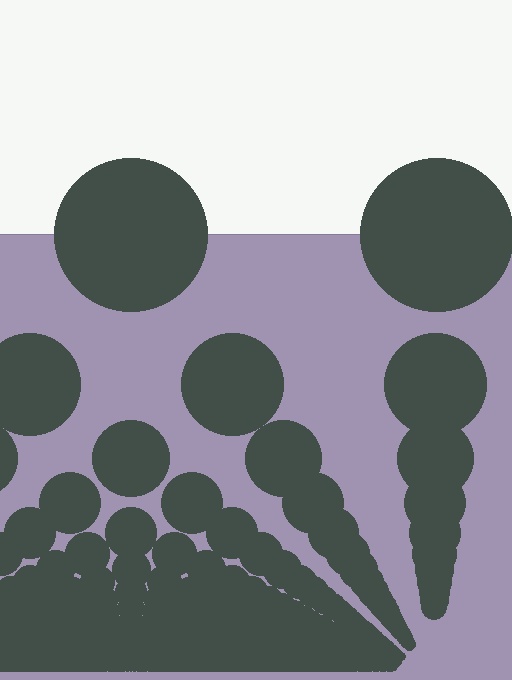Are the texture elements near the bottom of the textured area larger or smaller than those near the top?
Smaller. The gradient is inverted — elements near the bottom are smaller and denser.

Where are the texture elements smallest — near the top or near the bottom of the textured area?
Near the bottom.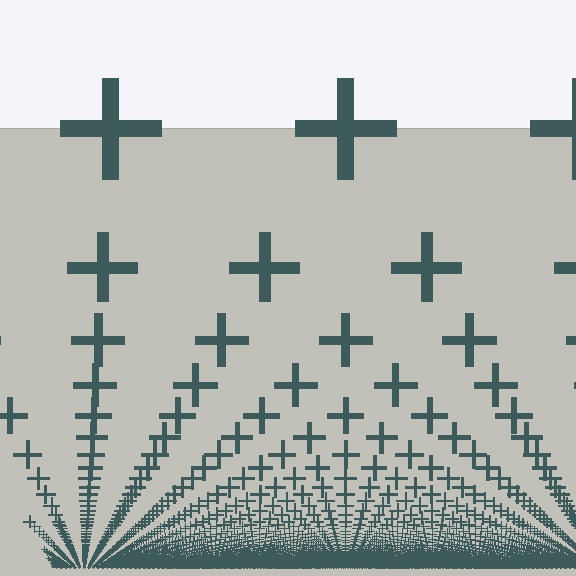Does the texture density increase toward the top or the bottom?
Density increases toward the bottom.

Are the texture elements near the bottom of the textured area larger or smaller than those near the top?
Smaller. The gradient is inverted — elements near the bottom are smaller and denser.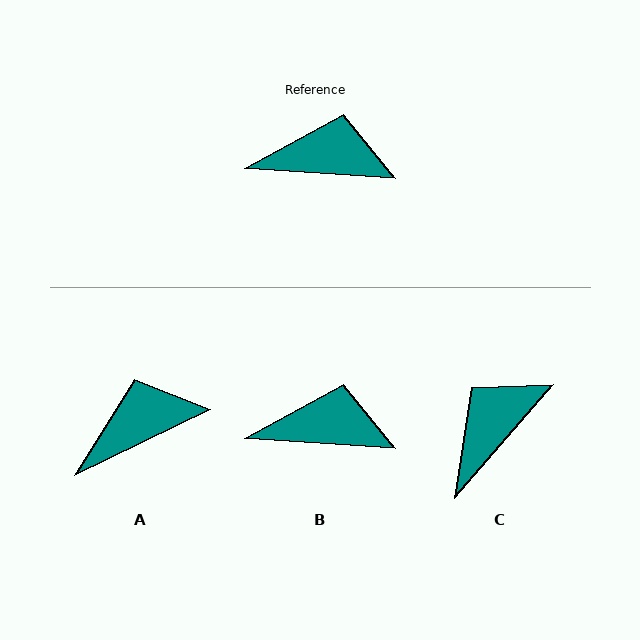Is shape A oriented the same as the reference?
No, it is off by about 29 degrees.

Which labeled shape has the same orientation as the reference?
B.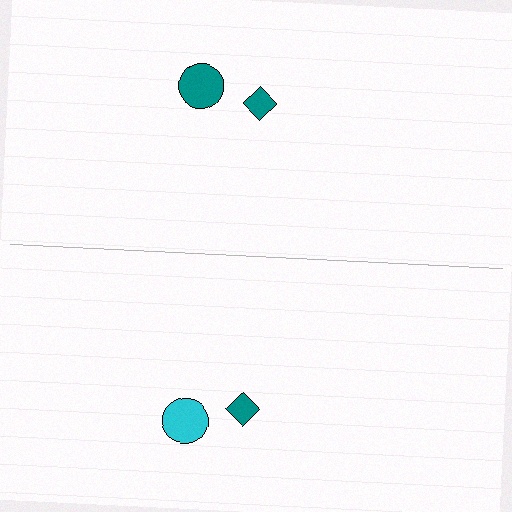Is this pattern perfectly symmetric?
No, the pattern is not perfectly symmetric. The cyan circle on the bottom side breaks the symmetry — its mirror counterpart is teal.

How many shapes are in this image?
There are 4 shapes in this image.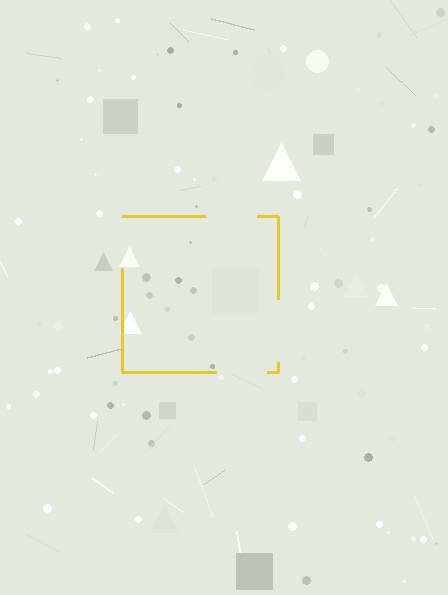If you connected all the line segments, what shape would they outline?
They would outline a square.